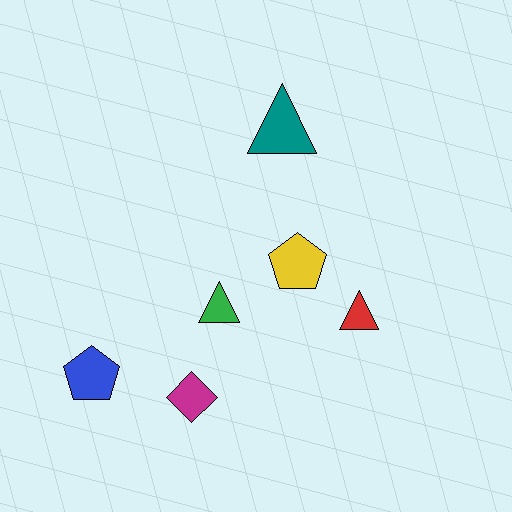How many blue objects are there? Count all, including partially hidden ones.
There is 1 blue object.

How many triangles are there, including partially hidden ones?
There are 3 triangles.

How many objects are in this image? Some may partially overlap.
There are 6 objects.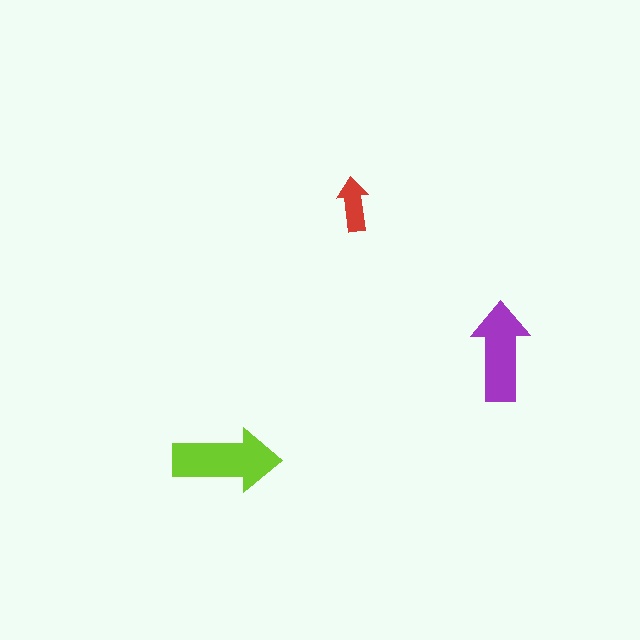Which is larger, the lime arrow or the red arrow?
The lime one.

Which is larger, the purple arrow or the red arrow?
The purple one.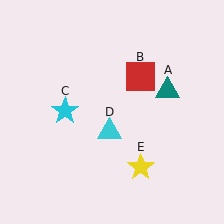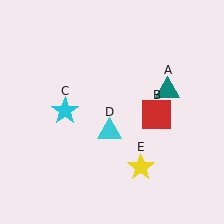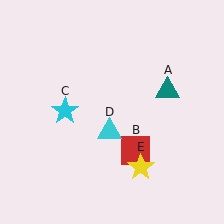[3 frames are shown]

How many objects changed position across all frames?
1 object changed position: red square (object B).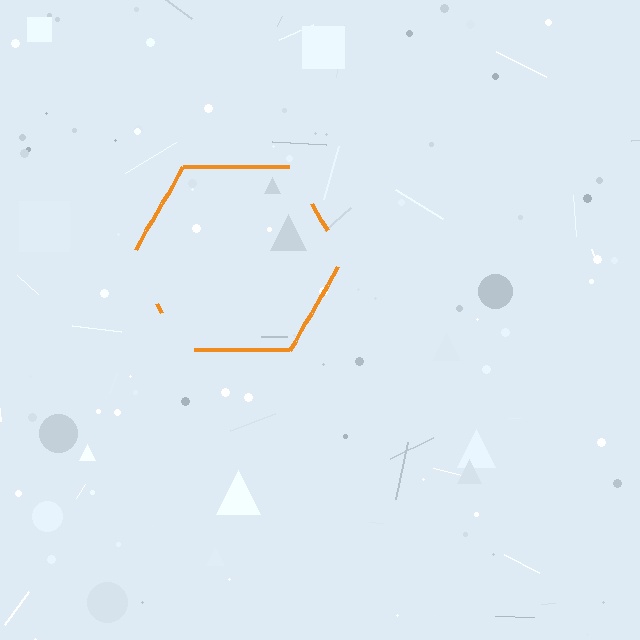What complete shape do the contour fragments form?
The contour fragments form a hexagon.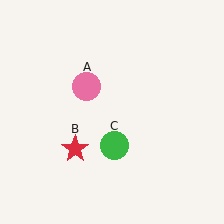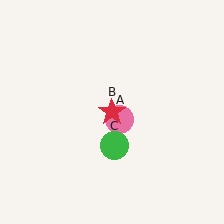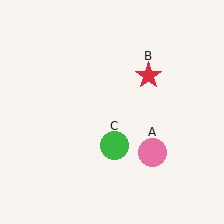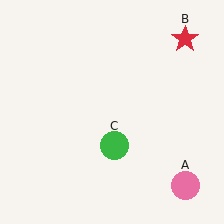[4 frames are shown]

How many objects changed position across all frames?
2 objects changed position: pink circle (object A), red star (object B).